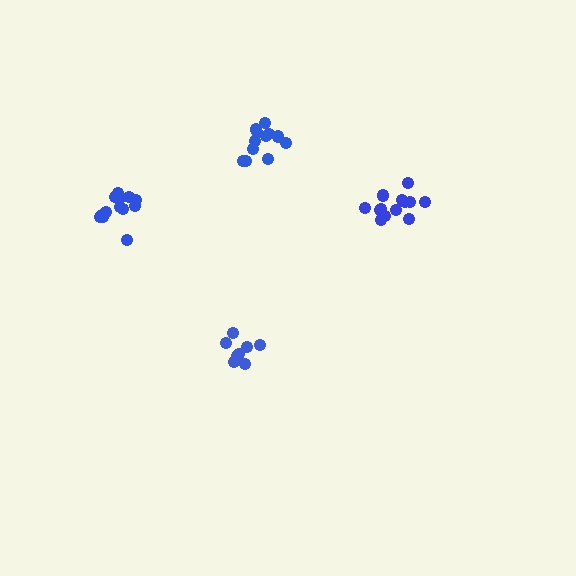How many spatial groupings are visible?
There are 4 spatial groupings.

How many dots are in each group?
Group 1: 13 dots, Group 2: 12 dots, Group 3: 8 dots, Group 4: 13 dots (46 total).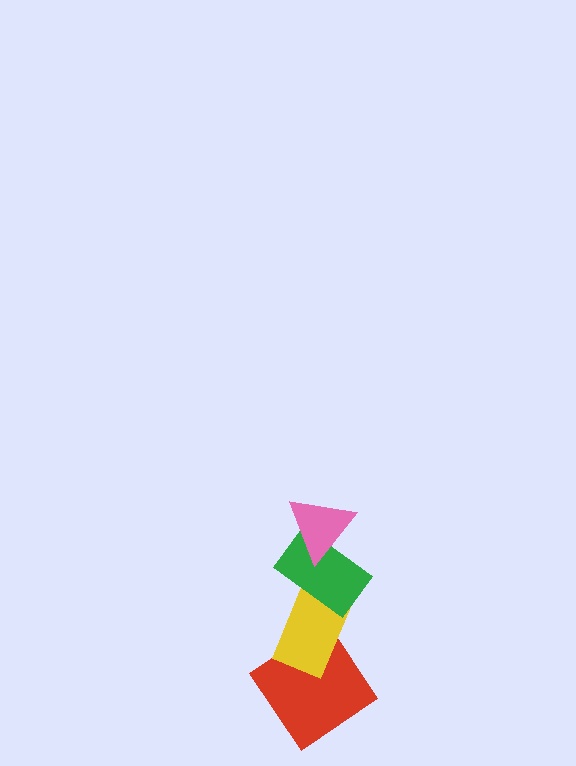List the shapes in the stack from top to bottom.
From top to bottom: the pink triangle, the green rectangle, the yellow rectangle, the red diamond.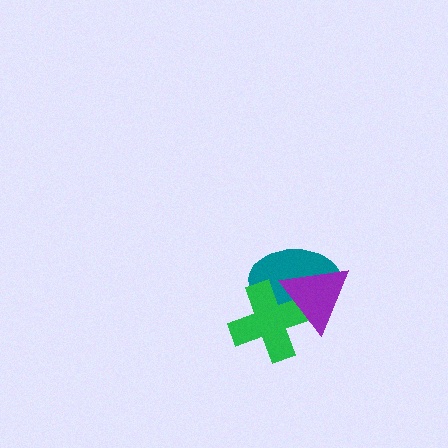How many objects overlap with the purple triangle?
2 objects overlap with the purple triangle.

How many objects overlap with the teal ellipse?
2 objects overlap with the teal ellipse.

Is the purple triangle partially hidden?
No, no other shape covers it.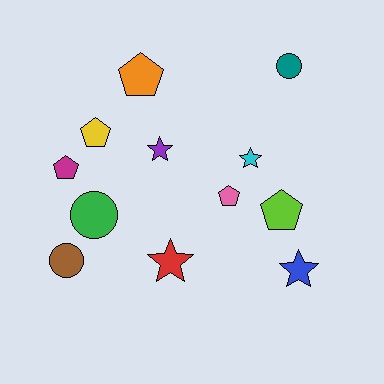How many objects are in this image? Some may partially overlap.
There are 12 objects.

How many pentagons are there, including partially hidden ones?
There are 5 pentagons.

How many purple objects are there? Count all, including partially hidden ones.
There is 1 purple object.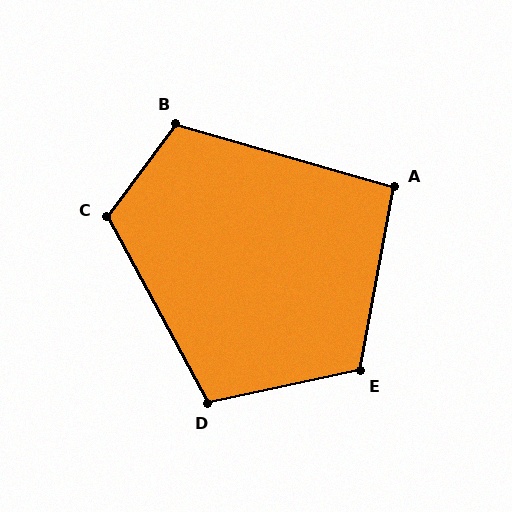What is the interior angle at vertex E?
Approximately 113 degrees (obtuse).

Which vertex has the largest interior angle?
C, at approximately 115 degrees.